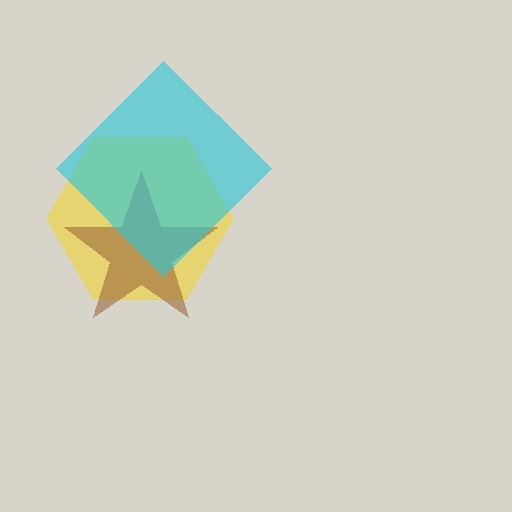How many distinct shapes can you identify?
There are 3 distinct shapes: a yellow hexagon, a brown star, a cyan diamond.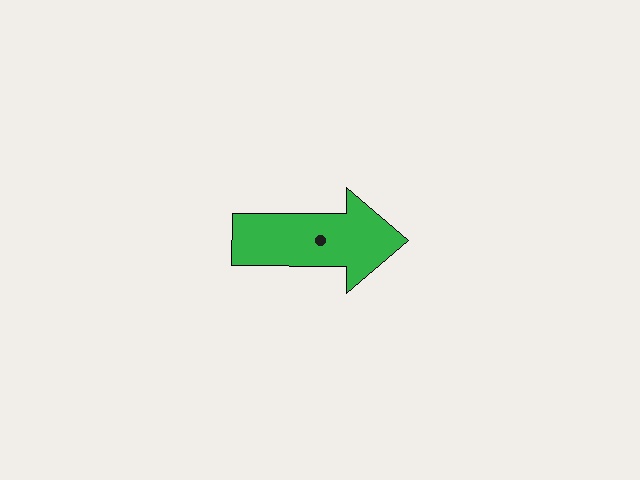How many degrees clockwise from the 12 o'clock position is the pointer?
Approximately 90 degrees.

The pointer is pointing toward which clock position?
Roughly 3 o'clock.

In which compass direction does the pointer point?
East.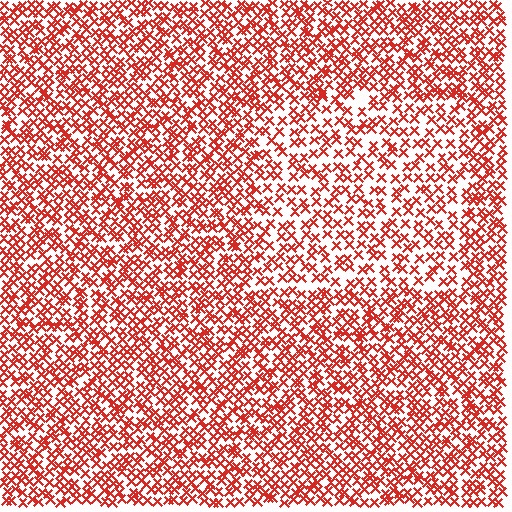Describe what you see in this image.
The image contains small red elements arranged at two different densities. A rectangle-shaped region is visible where the elements are less densely packed than the surrounding area.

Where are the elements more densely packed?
The elements are more densely packed outside the rectangle boundary.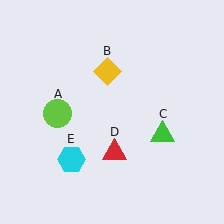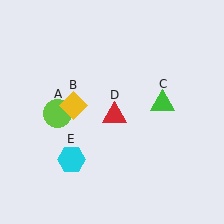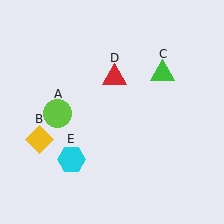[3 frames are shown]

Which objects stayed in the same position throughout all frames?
Lime circle (object A) and cyan hexagon (object E) remained stationary.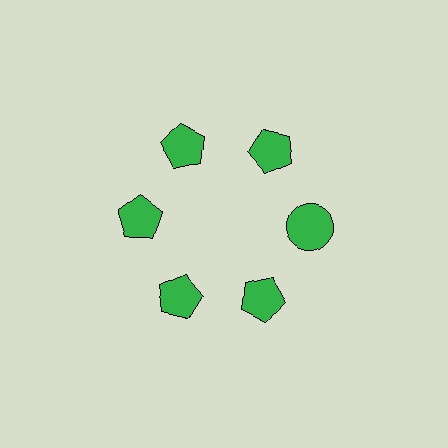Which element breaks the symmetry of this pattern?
The green circle at roughly the 3 o'clock position breaks the symmetry. All other shapes are green pentagons.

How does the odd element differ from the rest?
It has a different shape: circle instead of pentagon.